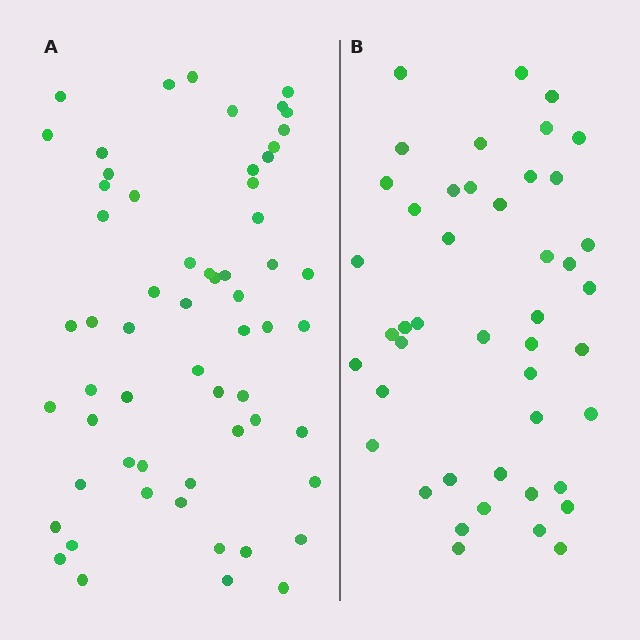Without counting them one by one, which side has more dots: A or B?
Region A (the left region) has more dots.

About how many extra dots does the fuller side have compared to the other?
Region A has approximately 15 more dots than region B.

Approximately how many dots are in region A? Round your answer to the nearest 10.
About 60 dots.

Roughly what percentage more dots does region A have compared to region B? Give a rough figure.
About 35% more.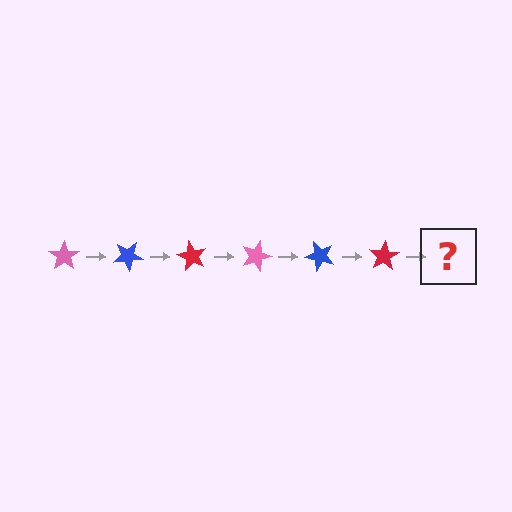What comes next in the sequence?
The next element should be a pink star, rotated 180 degrees from the start.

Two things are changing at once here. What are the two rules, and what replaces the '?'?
The two rules are that it rotates 30 degrees each step and the color cycles through pink, blue, and red. The '?' should be a pink star, rotated 180 degrees from the start.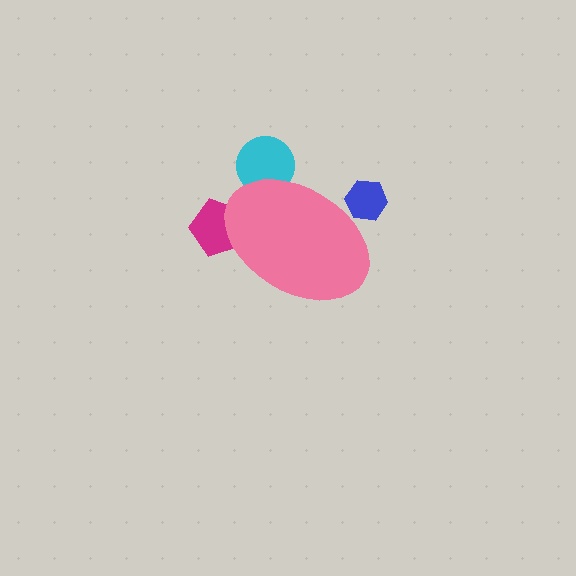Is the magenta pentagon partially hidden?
Yes, the magenta pentagon is partially hidden behind the pink ellipse.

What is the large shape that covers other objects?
A pink ellipse.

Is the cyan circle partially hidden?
Yes, the cyan circle is partially hidden behind the pink ellipse.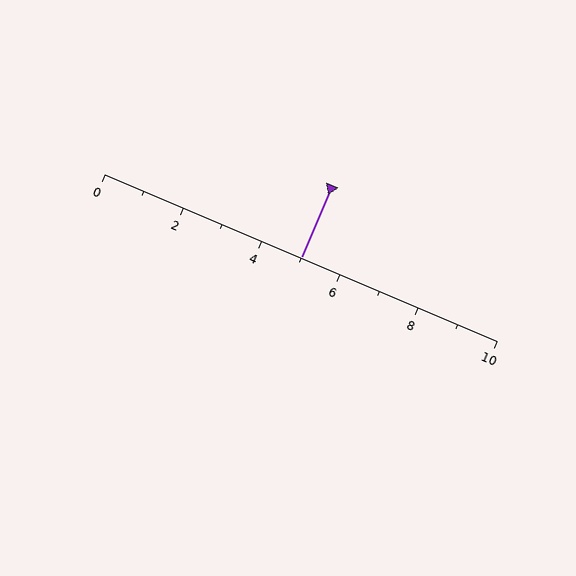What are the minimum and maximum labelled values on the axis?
The axis runs from 0 to 10.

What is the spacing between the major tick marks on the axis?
The major ticks are spaced 2 apart.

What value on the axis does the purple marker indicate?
The marker indicates approximately 5.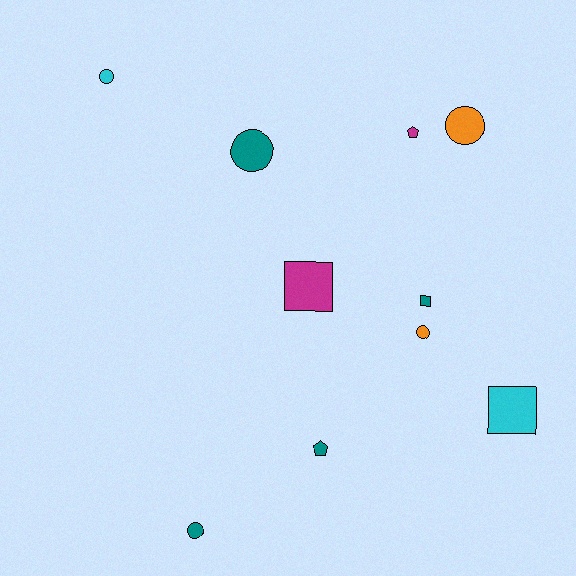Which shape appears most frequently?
Circle, with 5 objects.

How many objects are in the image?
There are 10 objects.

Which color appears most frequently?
Teal, with 4 objects.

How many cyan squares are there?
There is 1 cyan square.